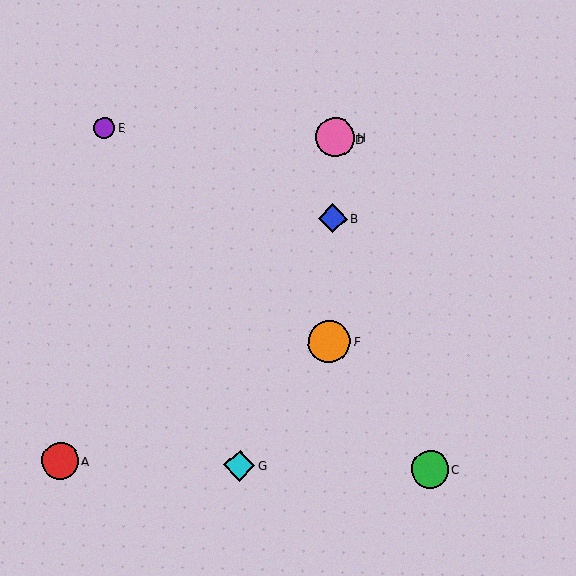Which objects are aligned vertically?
Objects B, D, F, H are aligned vertically.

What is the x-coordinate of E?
Object E is at x≈105.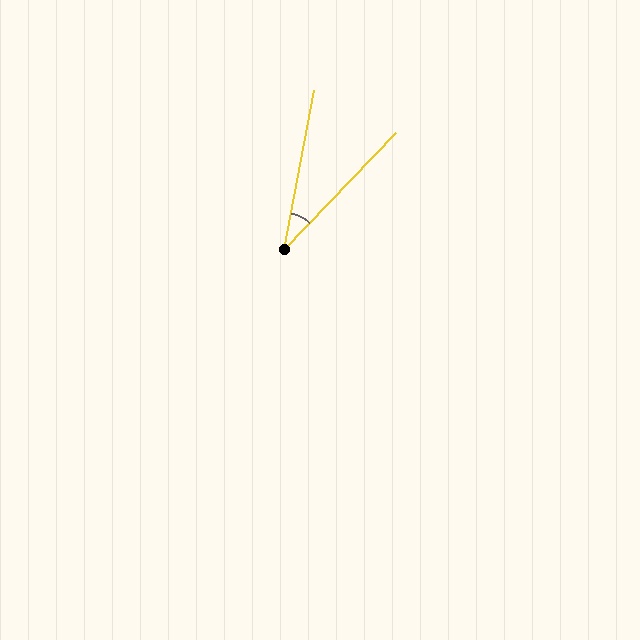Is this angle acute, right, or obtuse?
It is acute.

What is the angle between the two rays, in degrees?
Approximately 33 degrees.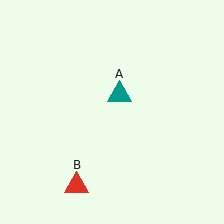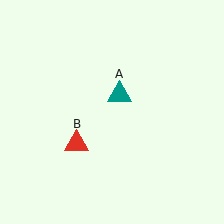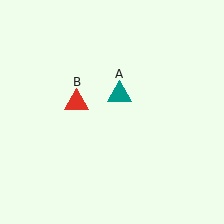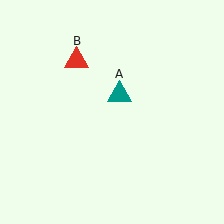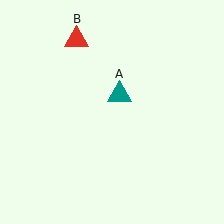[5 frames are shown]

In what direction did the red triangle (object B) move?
The red triangle (object B) moved up.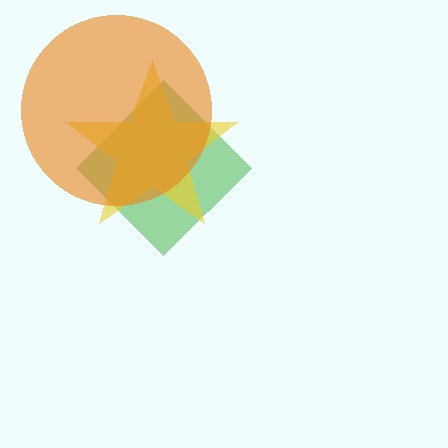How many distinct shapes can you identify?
There are 3 distinct shapes: a green diamond, a yellow star, an orange circle.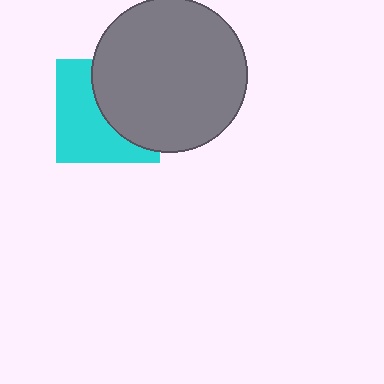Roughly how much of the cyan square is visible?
About half of it is visible (roughly 53%).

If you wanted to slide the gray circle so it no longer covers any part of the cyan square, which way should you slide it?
Slide it right — that is the most direct way to separate the two shapes.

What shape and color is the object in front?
The object in front is a gray circle.